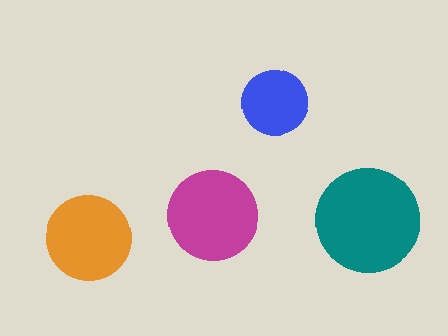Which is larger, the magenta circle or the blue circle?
The magenta one.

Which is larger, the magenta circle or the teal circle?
The teal one.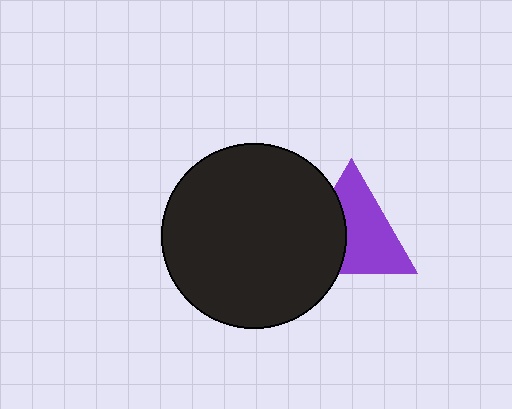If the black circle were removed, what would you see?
You would see the complete purple triangle.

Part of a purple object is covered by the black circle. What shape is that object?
It is a triangle.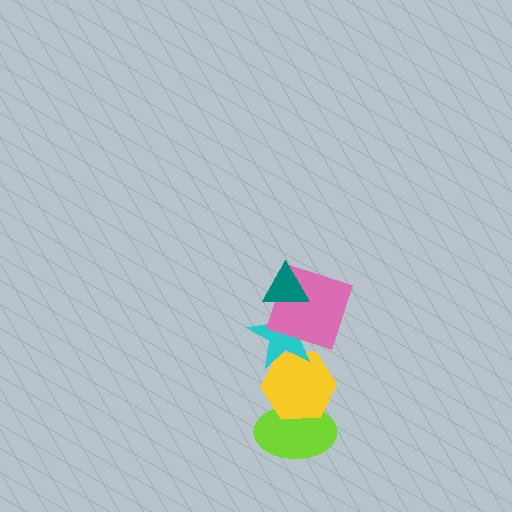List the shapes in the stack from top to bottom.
From top to bottom: the teal triangle, the pink square, the cyan star, the yellow hexagon, the lime ellipse.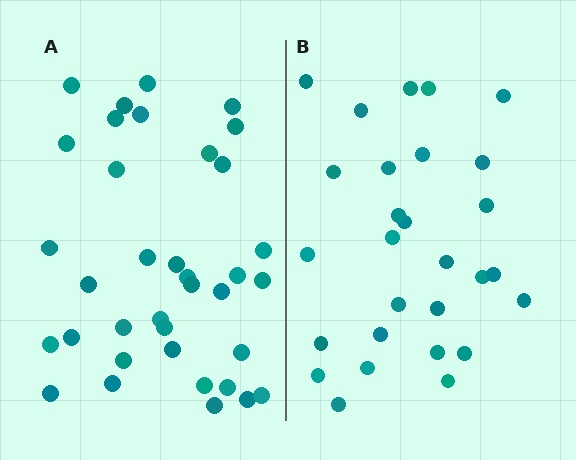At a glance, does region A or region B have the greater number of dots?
Region A (the left region) has more dots.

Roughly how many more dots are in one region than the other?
Region A has roughly 8 or so more dots than region B.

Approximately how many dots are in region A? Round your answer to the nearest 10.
About 40 dots. (The exact count is 36, which rounds to 40.)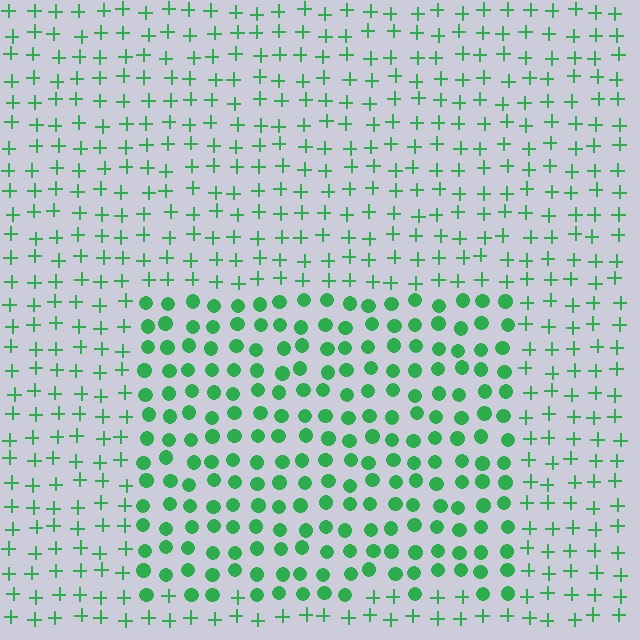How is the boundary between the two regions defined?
The boundary is defined by a change in element shape: circles inside vs. plus signs outside. All elements share the same color and spacing.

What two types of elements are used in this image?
The image uses circles inside the rectangle region and plus signs outside it.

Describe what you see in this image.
The image is filled with small green elements arranged in a uniform grid. A rectangle-shaped region contains circles, while the surrounding area contains plus signs. The boundary is defined purely by the change in element shape.